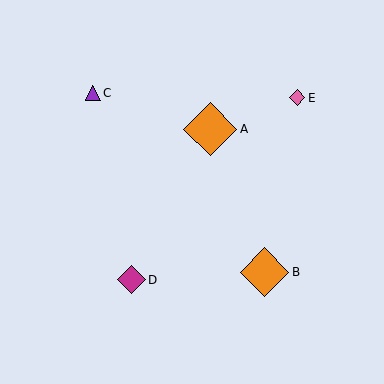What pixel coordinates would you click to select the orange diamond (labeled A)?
Click at (210, 129) to select the orange diamond A.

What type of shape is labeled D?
Shape D is a magenta diamond.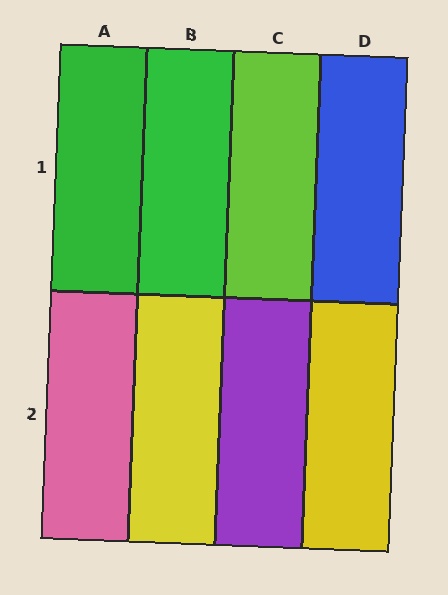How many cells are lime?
1 cell is lime.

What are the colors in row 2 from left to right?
Pink, yellow, purple, yellow.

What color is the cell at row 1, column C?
Lime.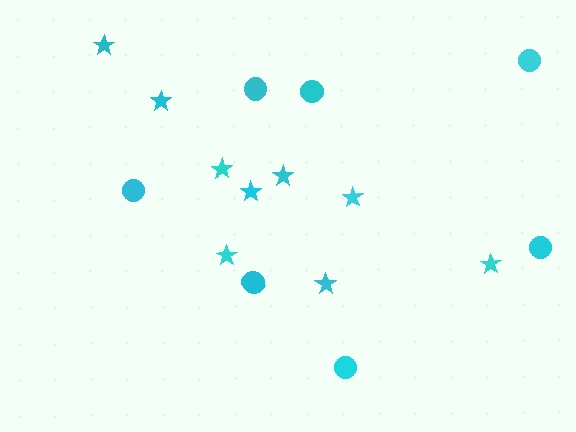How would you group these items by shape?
There are 2 groups: one group of circles (7) and one group of stars (9).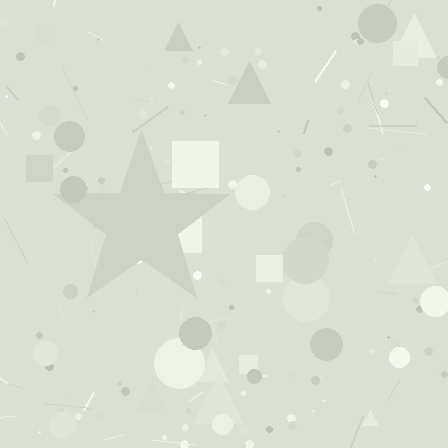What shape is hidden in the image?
A star is hidden in the image.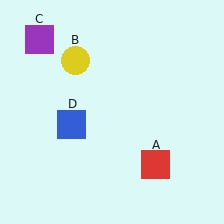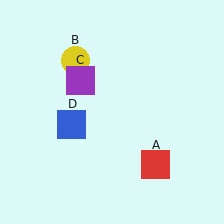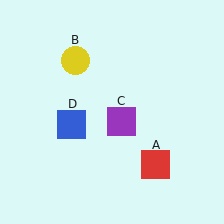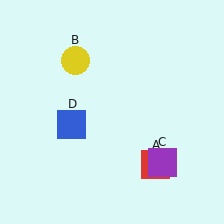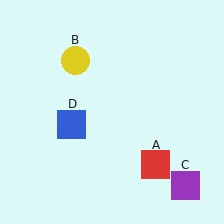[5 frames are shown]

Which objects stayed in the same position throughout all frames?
Red square (object A) and yellow circle (object B) and blue square (object D) remained stationary.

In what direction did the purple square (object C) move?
The purple square (object C) moved down and to the right.